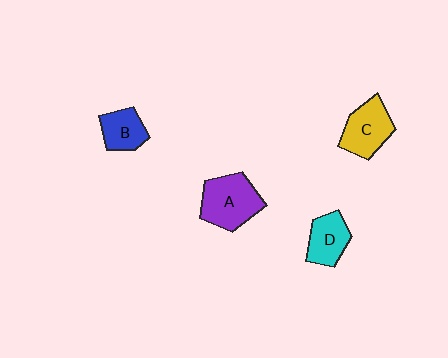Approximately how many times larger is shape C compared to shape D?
Approximately 1.2 times.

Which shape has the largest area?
Shape A (purple).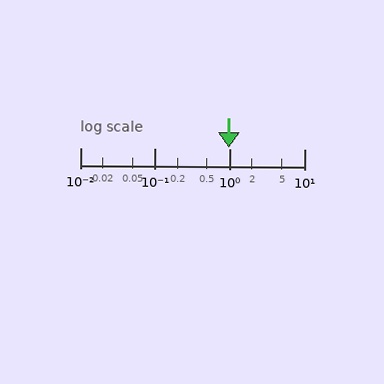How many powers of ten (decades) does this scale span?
The scale spans 3 decades, from 0.01 to 10.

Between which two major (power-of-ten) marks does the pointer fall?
The pointer is between 0.1 and 1.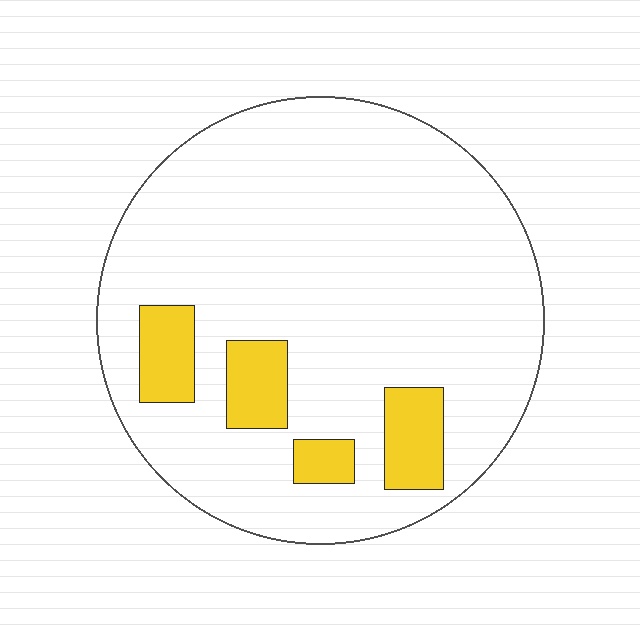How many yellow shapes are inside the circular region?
4.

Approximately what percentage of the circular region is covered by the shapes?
Approximately 15%.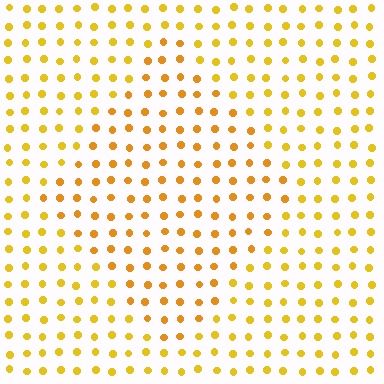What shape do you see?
I see a diamond.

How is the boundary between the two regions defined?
The boundary is defined purely by a slight shift in hue (about 16 degrees). Spacing, size, and orientation are identical on both sides.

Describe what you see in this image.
The image is filled with small yellow elements in a uniform arrangement. A diamond-shaped region is visible where the elements are tinted to a slightly different hue, forming a subtle color boundary.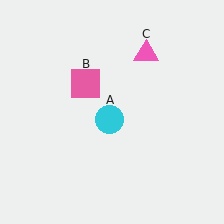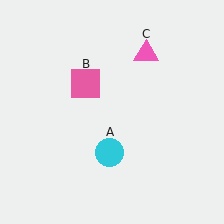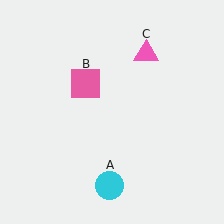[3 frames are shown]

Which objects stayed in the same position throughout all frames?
Pink square (object B) and pink triangle (object C) remained stationary.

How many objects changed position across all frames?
1 object changed position: cyan circle (object A).